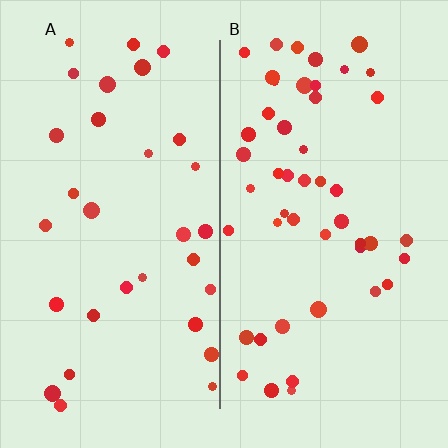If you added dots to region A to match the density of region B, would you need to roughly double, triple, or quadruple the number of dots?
Approximately double.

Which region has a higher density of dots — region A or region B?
B (the right).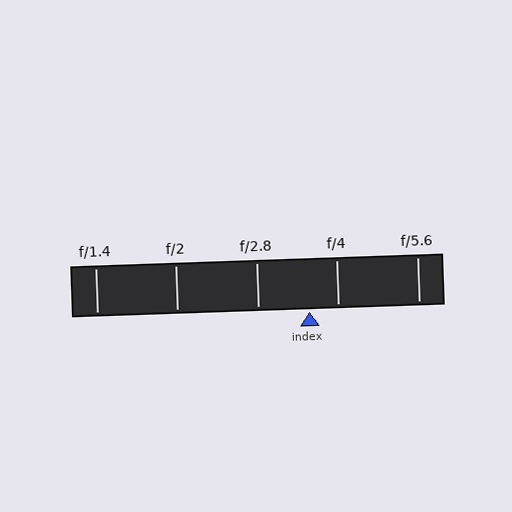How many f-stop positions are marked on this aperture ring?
There are 5 f-stop positions marked.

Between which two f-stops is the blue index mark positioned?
The index mark is between f/2.8 and f/4.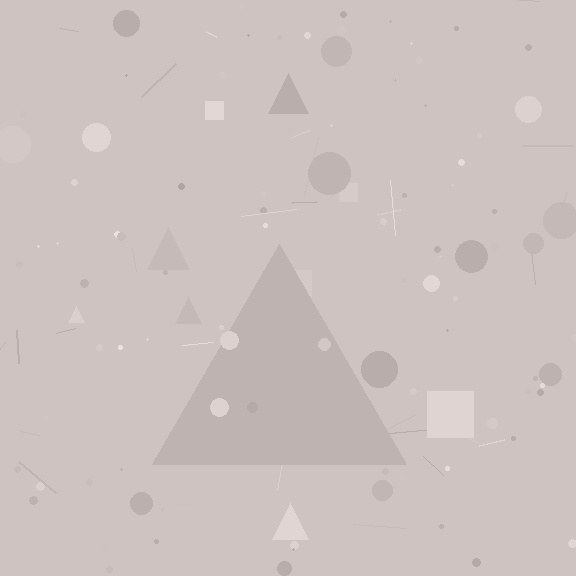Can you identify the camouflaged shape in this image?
The camouflaged shape is a triangle.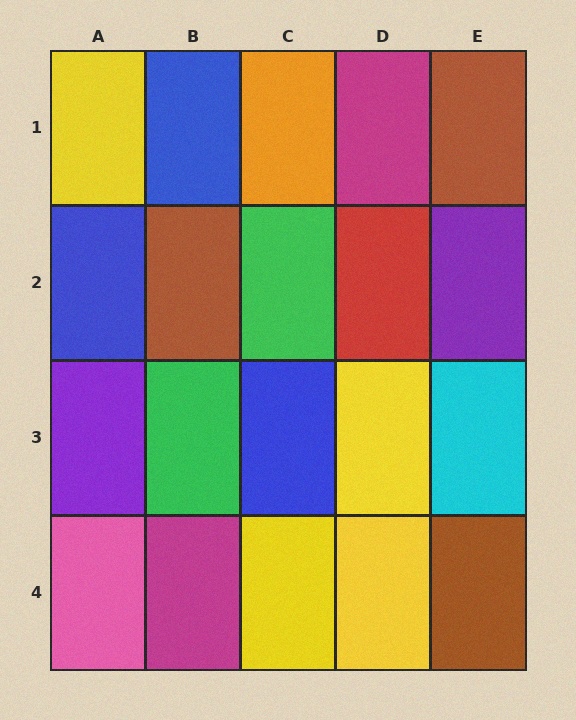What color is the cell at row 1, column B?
Blue.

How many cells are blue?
3 cells are blue.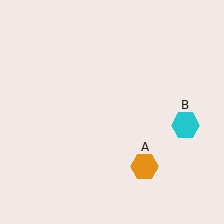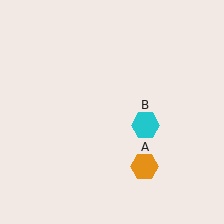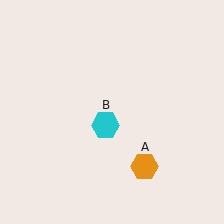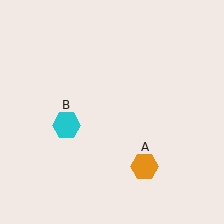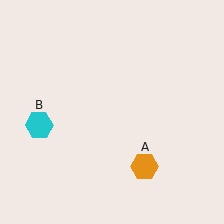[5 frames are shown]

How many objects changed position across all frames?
1 object changed position: cyan hexagon (object B).